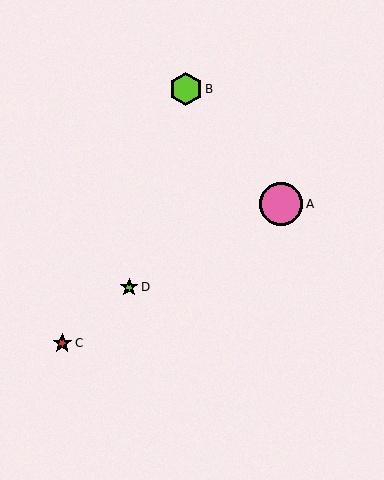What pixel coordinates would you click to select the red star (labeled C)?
Click at (62, 343) to select the red star C.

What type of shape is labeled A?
Shape A is a pink circle.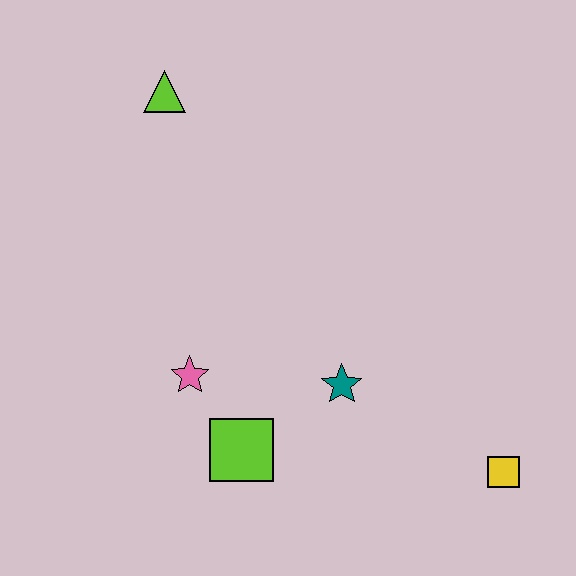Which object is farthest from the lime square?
The lime triangle is farthest from the lime square.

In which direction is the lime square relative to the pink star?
The lime square is below the pink star.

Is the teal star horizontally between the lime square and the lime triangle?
No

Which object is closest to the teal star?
The lime square is closest to the teal star.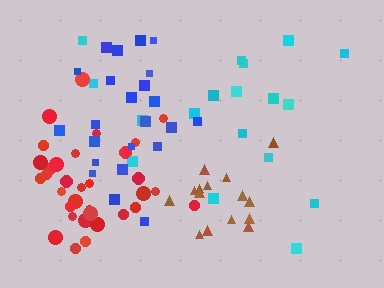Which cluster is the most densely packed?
Red.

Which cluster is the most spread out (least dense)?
Cyan.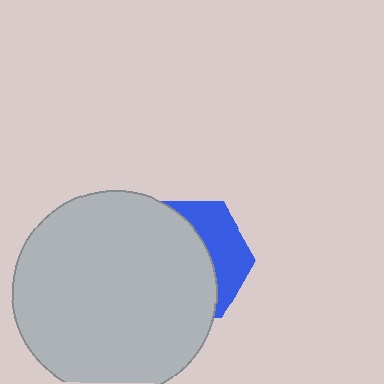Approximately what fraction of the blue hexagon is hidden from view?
Roughly 66% of the blue hexagon is hidden behind the light gray circle.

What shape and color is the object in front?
The object in front is a light gray circle.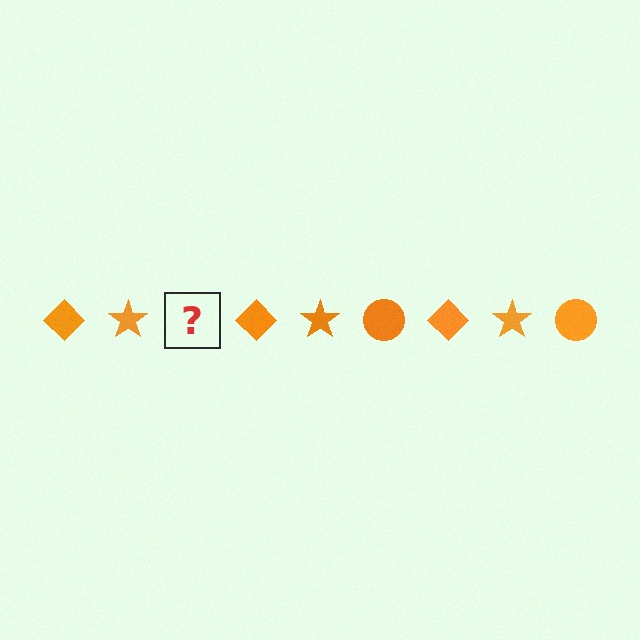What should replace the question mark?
The question mark should be replaced with an orange circle.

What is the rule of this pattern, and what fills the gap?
The rule is that the pattern cycles through diamond, star, circle shapes in orange. The gap should be filled with an orange circle.